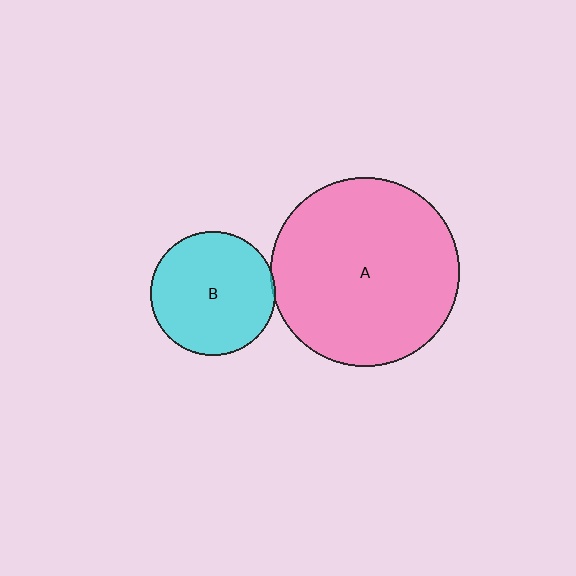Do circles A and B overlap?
Yes.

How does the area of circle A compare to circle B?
Approximately 2.3 times.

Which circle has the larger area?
Circle A (pink).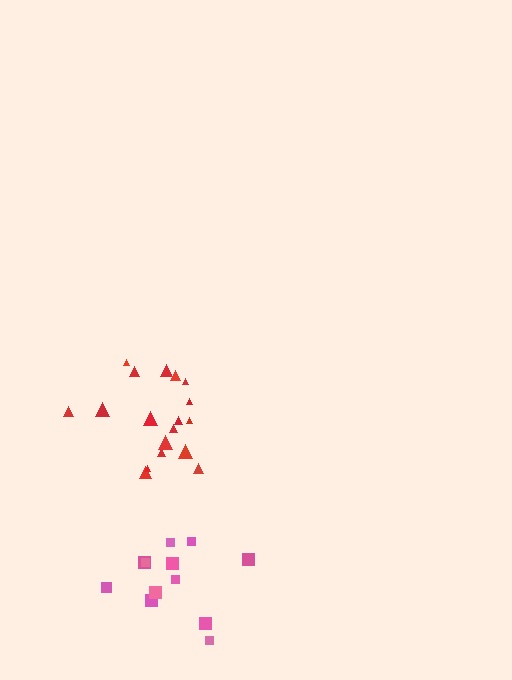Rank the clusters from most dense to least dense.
red, pink.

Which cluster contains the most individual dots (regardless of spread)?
Red (18).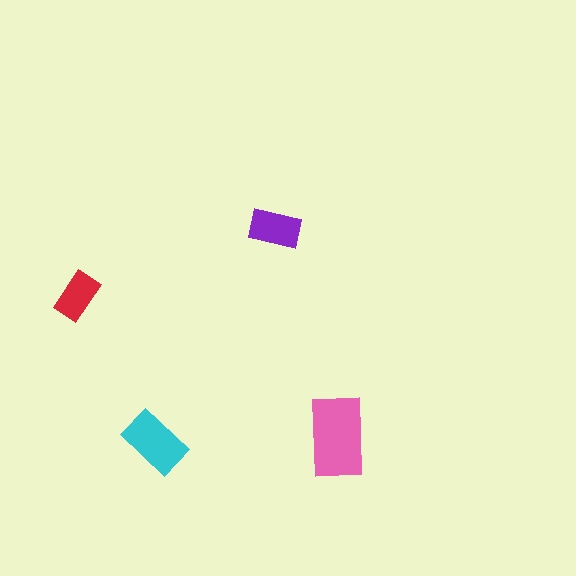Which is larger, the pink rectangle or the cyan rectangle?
The pink one.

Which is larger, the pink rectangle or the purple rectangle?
The pink one.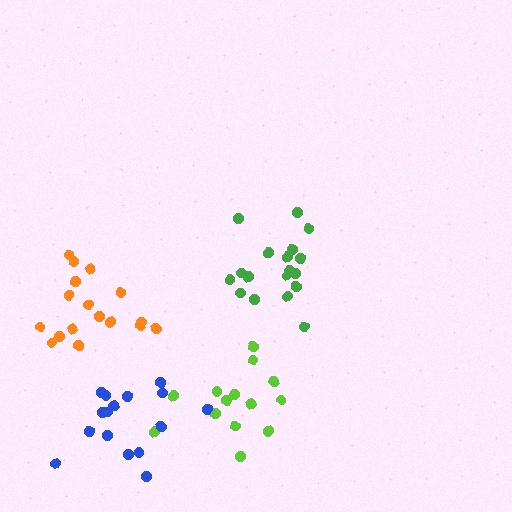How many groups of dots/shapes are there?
There are 4 groups.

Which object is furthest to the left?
The orange cluster is leftmost.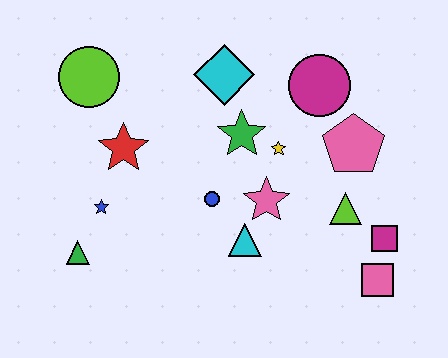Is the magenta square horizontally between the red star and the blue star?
No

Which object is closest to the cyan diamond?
The green star is closest to the cyan diamond.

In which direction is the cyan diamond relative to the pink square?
The cyan diamond is above the pink square.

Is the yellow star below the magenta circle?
Yes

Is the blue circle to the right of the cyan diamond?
No